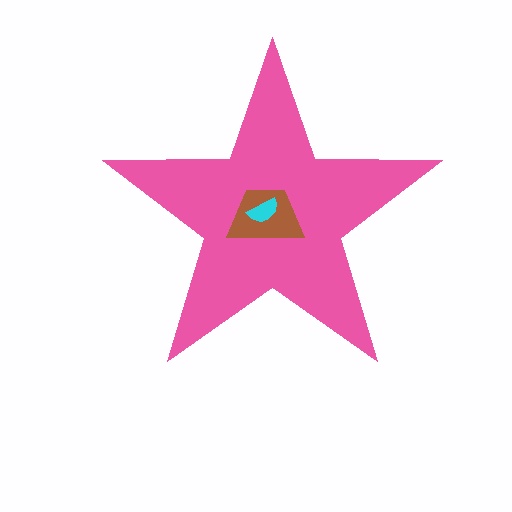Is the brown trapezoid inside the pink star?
Yes.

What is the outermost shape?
The pink star.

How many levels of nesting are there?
3.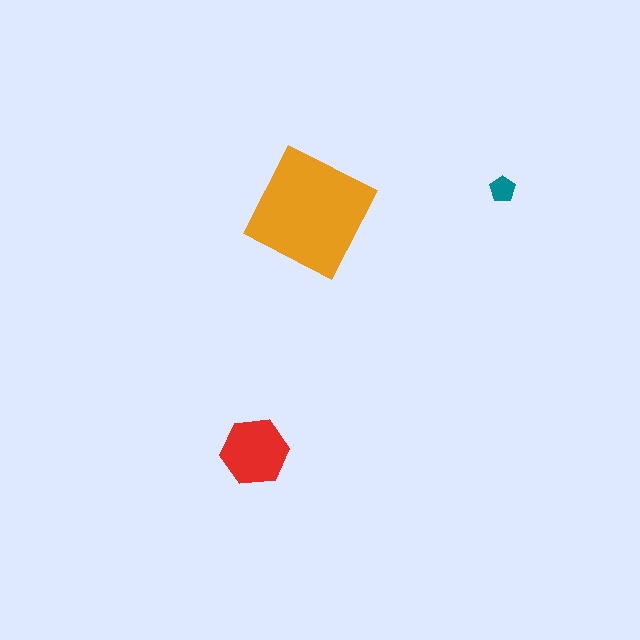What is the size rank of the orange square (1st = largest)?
1st.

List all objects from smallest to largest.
The teal pentagon, the red hexagon, the orange square.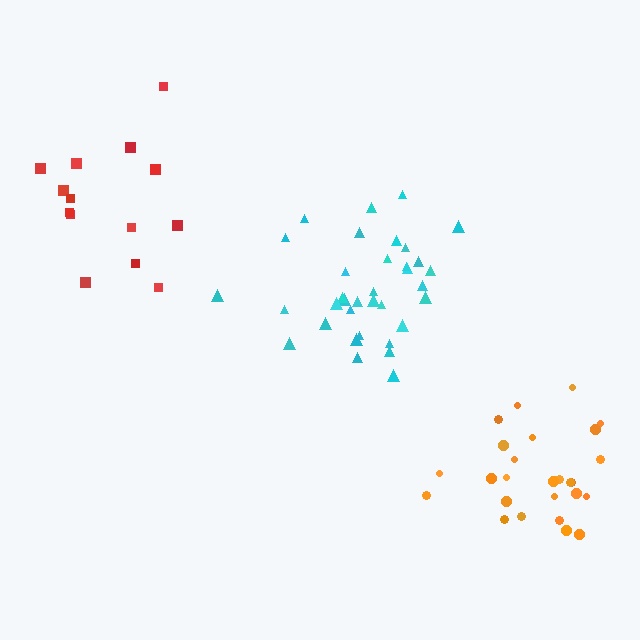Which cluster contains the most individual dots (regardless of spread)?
Cyan (35).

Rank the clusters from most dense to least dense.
orange, cyan, red.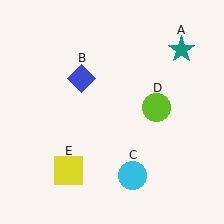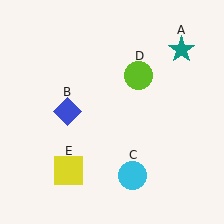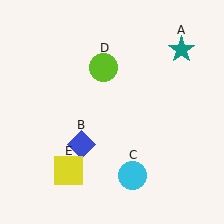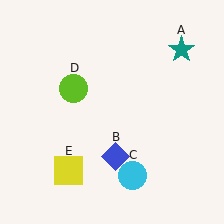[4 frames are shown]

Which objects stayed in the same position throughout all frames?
Teal star (object A) and cyan circle (object C) and yellow square (object E) remained stationary.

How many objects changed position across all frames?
2 objects changed position: blue diamond (object B), lime circle (object D).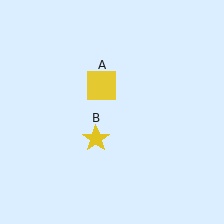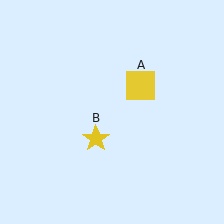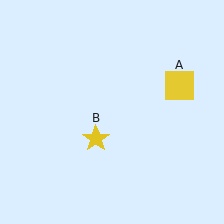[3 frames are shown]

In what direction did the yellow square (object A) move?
The yellow square (object A) moved right.